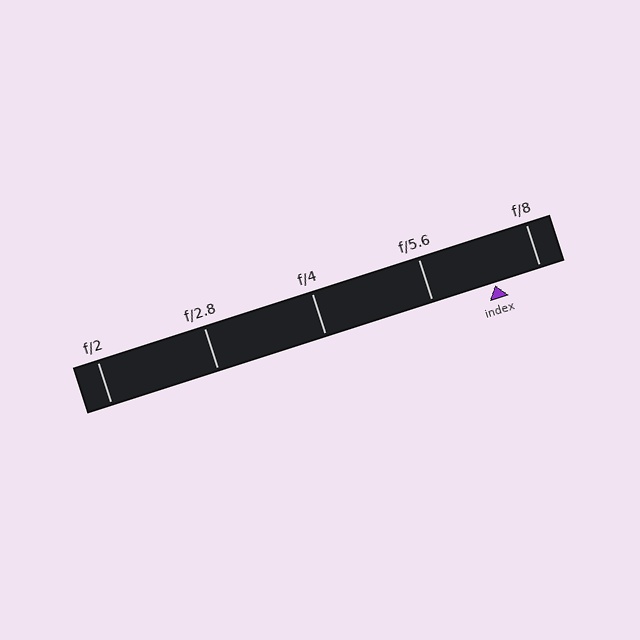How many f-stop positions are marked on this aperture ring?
There are 5 f-stop positions marked.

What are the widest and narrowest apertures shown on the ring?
The widest aperture shown is f/2 and the narrowest is f/8.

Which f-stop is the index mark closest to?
The index mark is closest to f/8.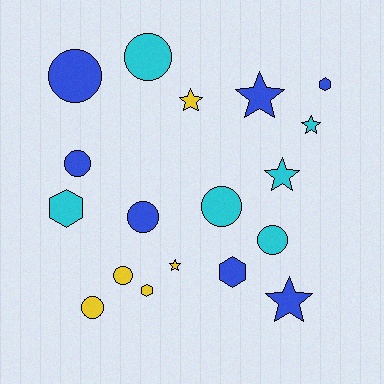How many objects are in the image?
There are 18 objects.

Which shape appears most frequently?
Circle, with 8 objects.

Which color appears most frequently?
Blue, with 7 objects.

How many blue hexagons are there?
There are 2 blue hexagons.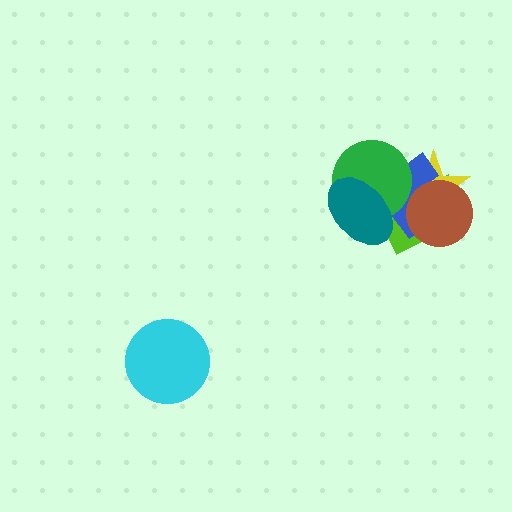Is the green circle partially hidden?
Yes, it is partially covered by another shape.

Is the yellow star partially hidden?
Yes, it is partially covered by another shape.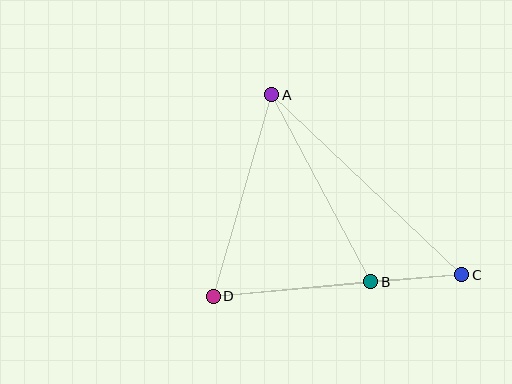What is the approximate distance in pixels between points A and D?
The distance between A and D is approximately 209 pixels.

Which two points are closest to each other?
Points B and C are closest to each other.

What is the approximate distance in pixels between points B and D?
The distance between B and D is approximately 158 pixels.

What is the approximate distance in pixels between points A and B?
The distance between A and B is approximately 211 pixels.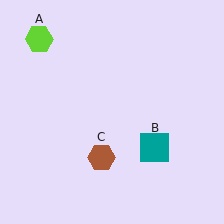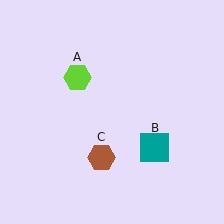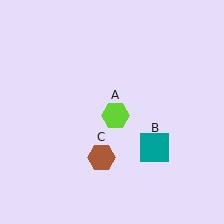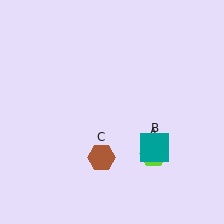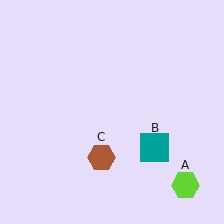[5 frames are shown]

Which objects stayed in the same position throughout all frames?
Teal square (object B) and brown hexagon (object C) remained stationary.